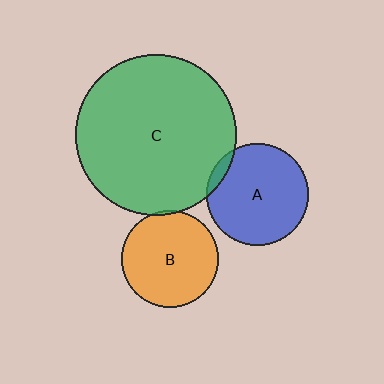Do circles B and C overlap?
Yes.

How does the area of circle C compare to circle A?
Approximately 2.5 times.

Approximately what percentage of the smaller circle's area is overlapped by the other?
Approximately 5%.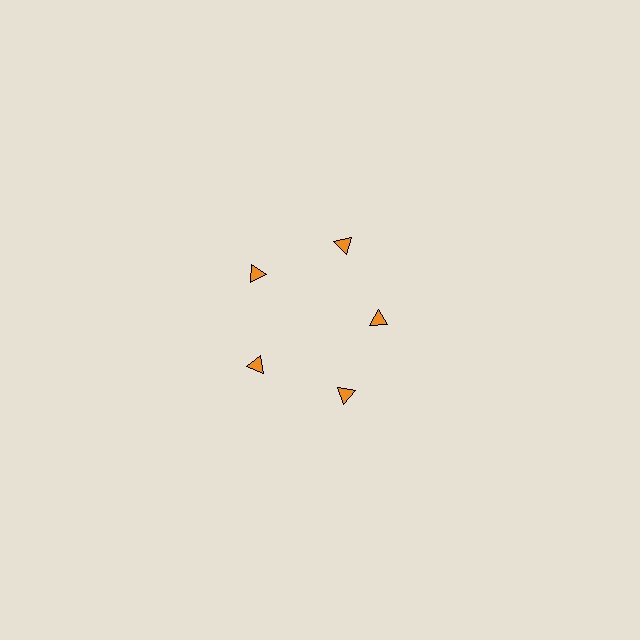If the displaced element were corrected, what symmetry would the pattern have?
It would have 5-fold rotational symmetry — the pattern would map onto itself every 72 degrees.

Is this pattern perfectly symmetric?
No. The 5 orange triangles are arranged in a ring, but one element near the 3 o'clock position is pulled inward toward the center, breaking the 5-fold rotational symmetry.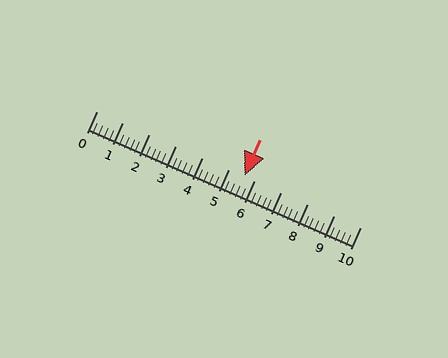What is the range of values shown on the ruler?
The ruler shows values from 0 to 10.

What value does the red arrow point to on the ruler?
The red arrow points to approximately 5.6.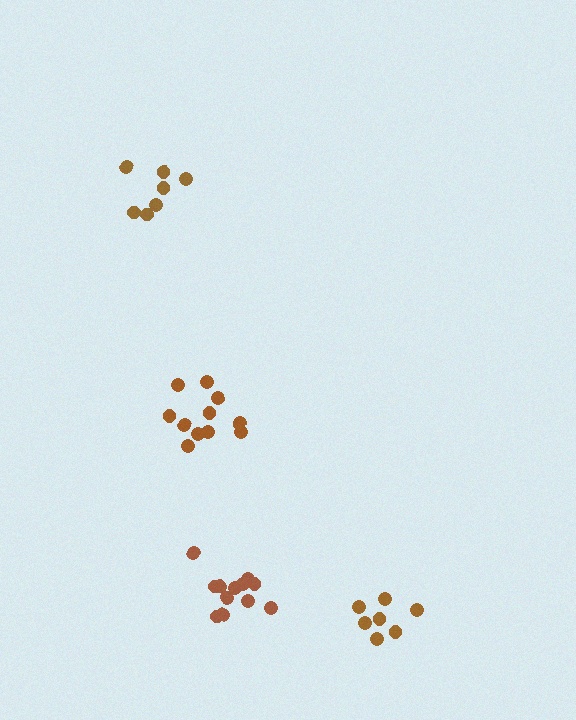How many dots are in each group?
Group 1: 7 dots, Group 2: 12 dots, Group 3: 11 dots, Group 4: 7 dots (37 total).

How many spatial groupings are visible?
There are 4 spatial groupings.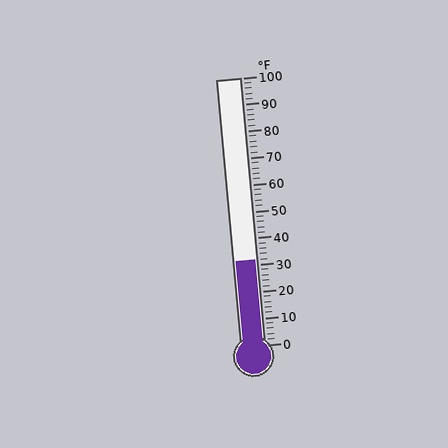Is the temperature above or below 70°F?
The temperature is below 70°F.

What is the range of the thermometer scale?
The thermometer scale ranges from 0°F to 100°F.